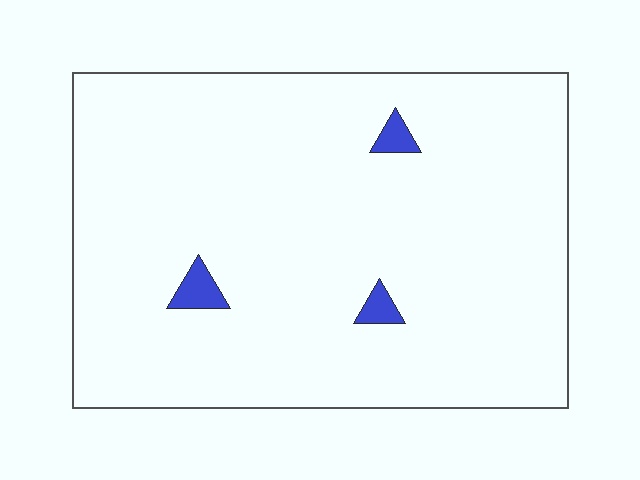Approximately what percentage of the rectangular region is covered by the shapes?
Approximately 5%.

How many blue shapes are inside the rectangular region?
3.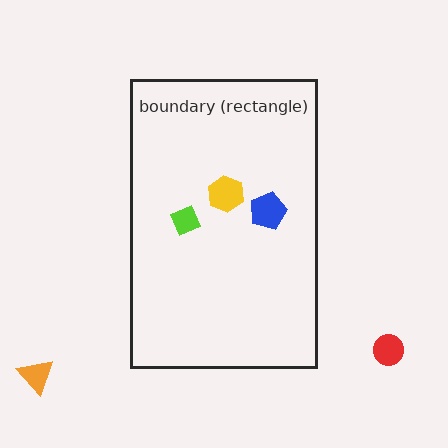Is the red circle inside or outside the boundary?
Outside.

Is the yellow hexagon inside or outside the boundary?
Inside.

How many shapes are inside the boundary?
3 inside, 2 outside.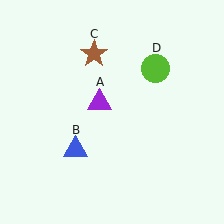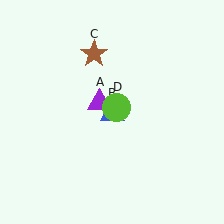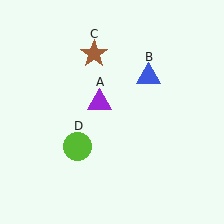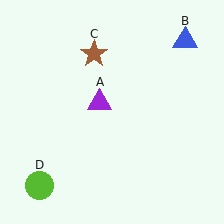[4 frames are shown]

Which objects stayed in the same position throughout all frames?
Purple triangle (object A) and brown star (object C) remained stationary.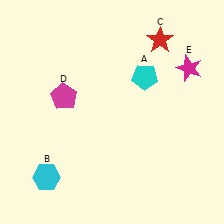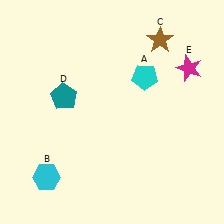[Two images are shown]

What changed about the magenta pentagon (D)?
In Image 1, D is magenta. In Image 2, it changed to teal.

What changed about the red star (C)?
In Image 1, C is red. In Image 2, it changed to brown.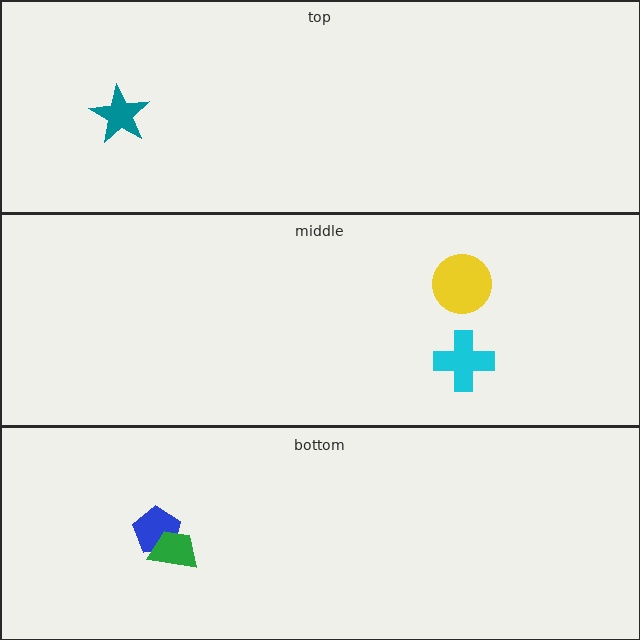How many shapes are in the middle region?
2.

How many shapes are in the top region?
1.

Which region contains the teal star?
The top region.